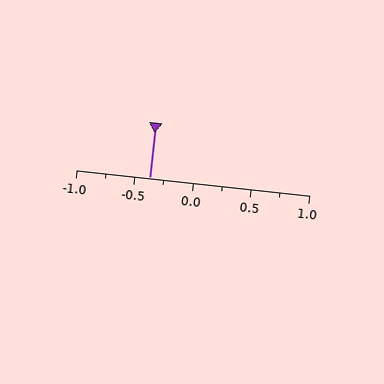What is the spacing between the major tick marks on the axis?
The major ticks are spaced 0.5 apart.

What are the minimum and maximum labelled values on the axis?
The axis runs from -1.0 to 1.0.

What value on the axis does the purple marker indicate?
The marker indicates approximately -0.38.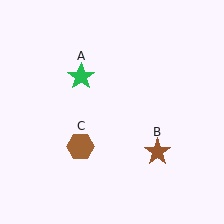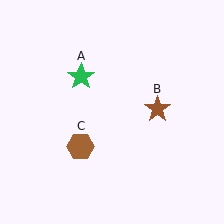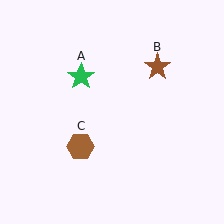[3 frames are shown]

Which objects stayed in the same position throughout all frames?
Green star (object A) and brown hexagon (object C) remained stationary.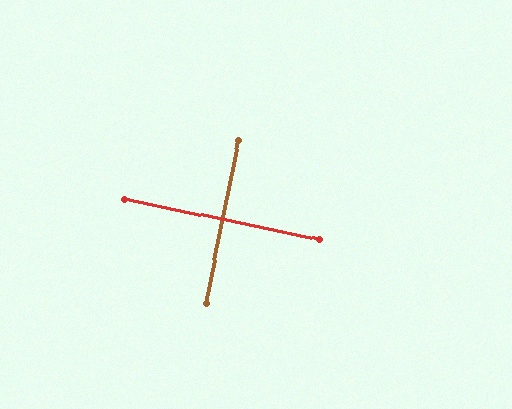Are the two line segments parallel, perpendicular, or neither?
Perpendicular — they meet at approximately 90°.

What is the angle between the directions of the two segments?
Approximately 90 degrees.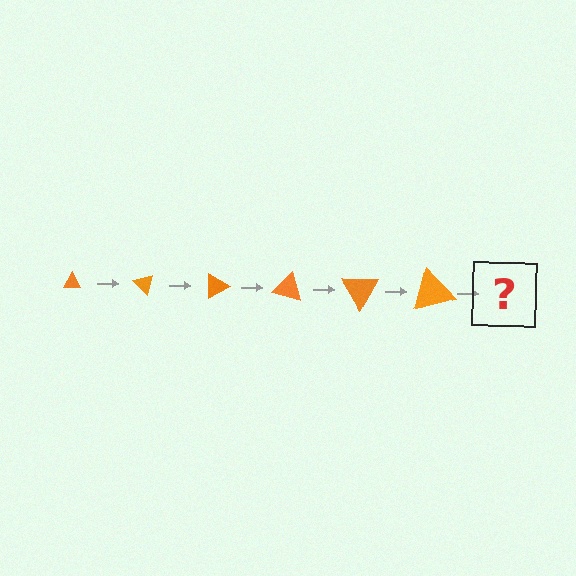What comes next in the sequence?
The next element should be a triangle, larger than the previous one and rotated 270 degrees from the start.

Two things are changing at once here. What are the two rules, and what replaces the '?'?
The two rules are that the triangle grows larger each step and it rotates 45 degrees each step. The '?' should be a triangle, larger than the previous one and rotated 270 degrees from the start.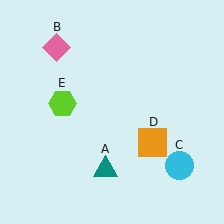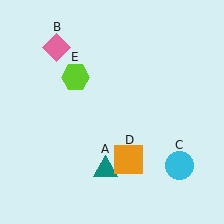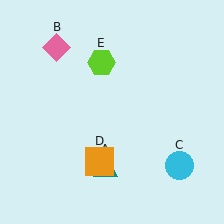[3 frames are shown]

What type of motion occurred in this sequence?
The orange square (object D), lime hexagon (object E) rotated clockwise around the center of the scene.